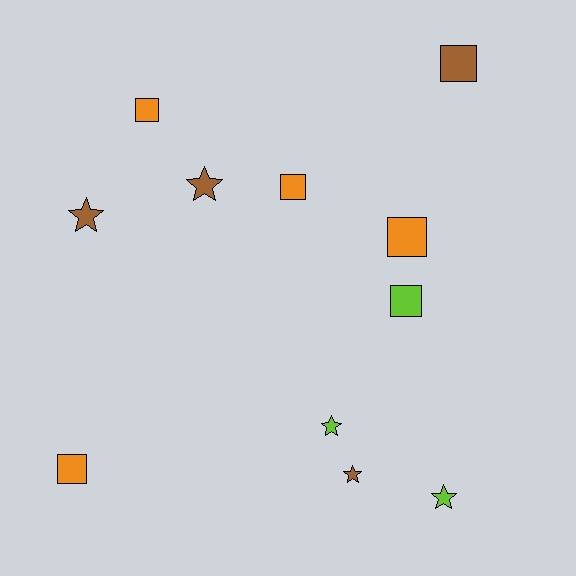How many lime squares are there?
There is 1 lime square.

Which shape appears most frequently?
Square, with 6 objects.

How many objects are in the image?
There are 11 objects.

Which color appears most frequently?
Orange, with 4 objects.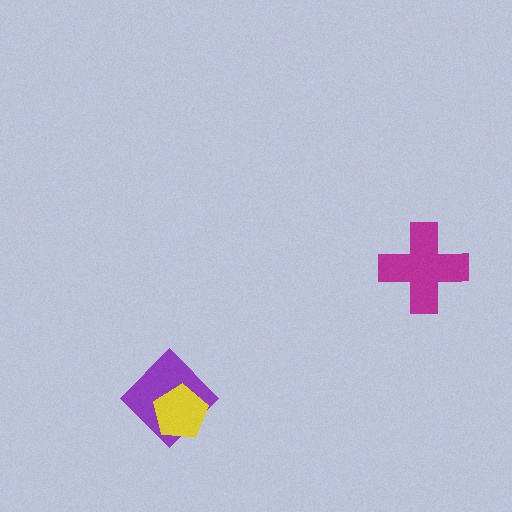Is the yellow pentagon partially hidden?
No, no other shape covers it.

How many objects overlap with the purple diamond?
1 object overlaps with the purple diamond.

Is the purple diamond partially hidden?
Yes, it is partially covered by another shape.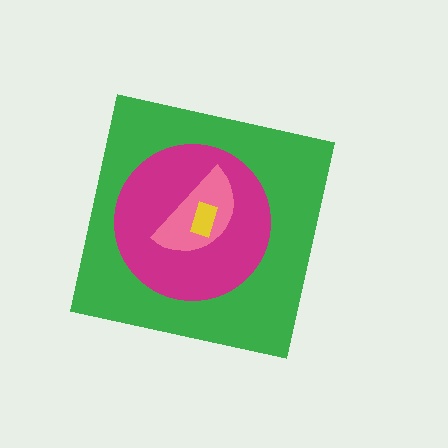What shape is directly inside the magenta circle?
The pink semicircle.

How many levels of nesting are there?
4.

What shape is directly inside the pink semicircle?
The yellow rectangle.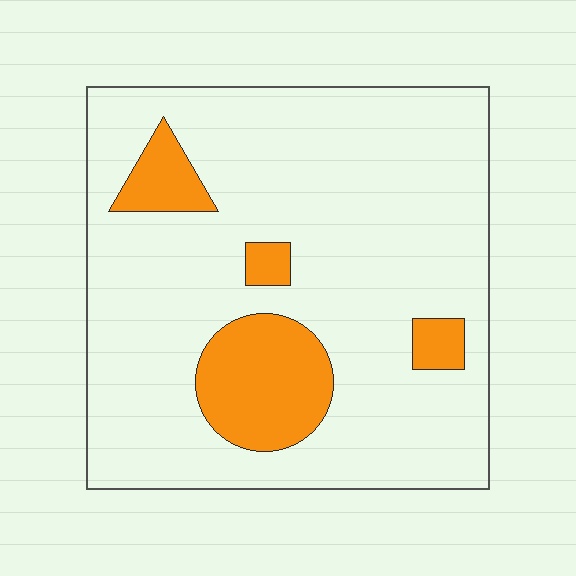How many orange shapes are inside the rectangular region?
4.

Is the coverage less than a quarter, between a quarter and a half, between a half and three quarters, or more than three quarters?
Less than a quarter.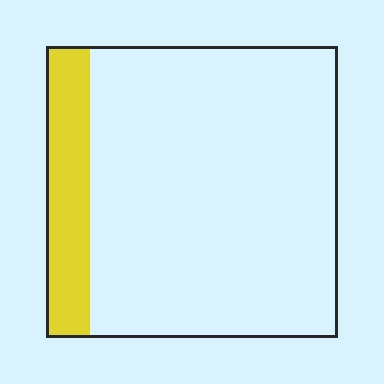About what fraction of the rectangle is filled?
About one sixth (1/6).